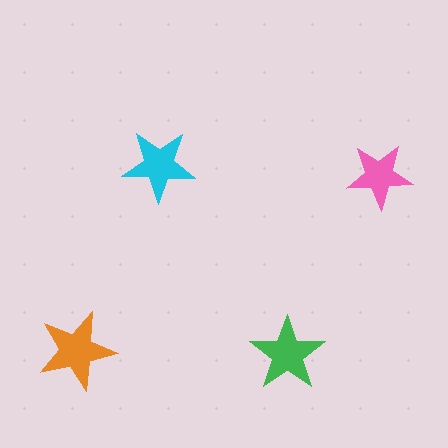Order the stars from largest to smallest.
the orange one, the green one, the cyan one, the pink one.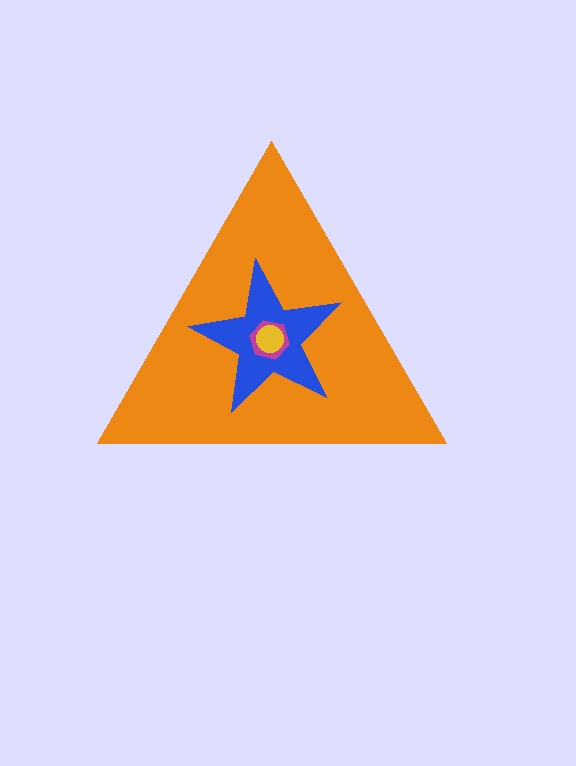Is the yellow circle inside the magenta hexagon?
Yes.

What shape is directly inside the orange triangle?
The blue star.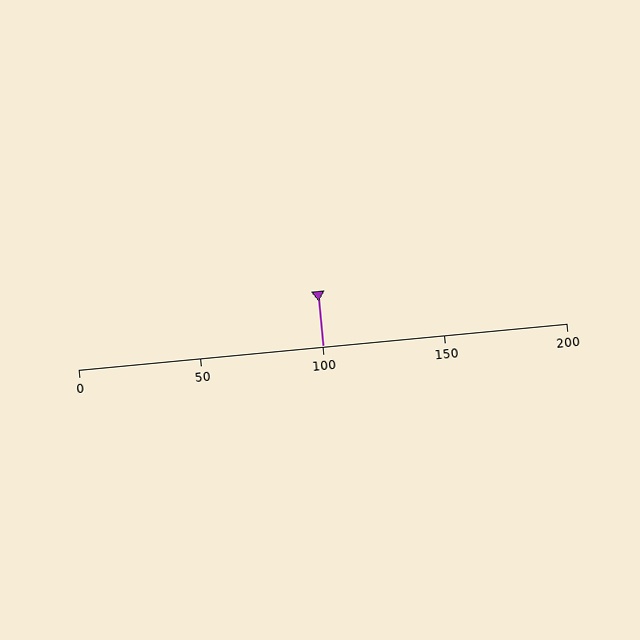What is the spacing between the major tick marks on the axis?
The major ticks are spaced 50 apart.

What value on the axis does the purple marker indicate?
The marker indicates approximately 100.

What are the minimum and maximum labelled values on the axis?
The axis runs from 0 to 200.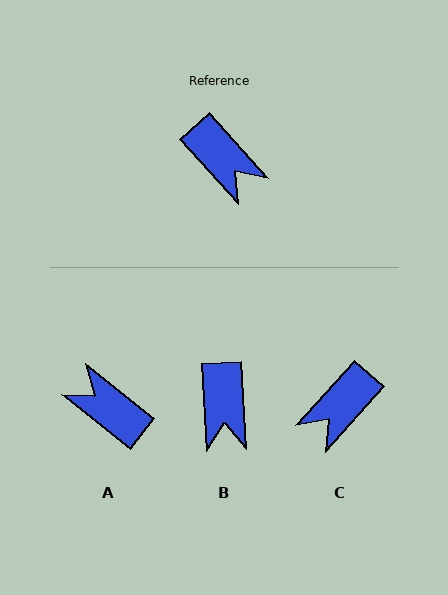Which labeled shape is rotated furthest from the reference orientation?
A, about 170 degrees away.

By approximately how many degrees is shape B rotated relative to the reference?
Approximately 39 degrees clockwise.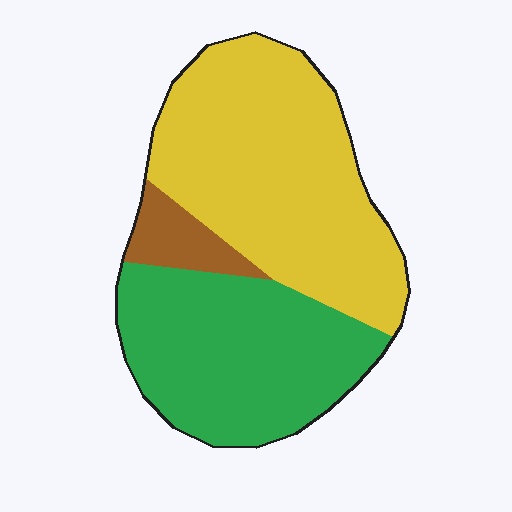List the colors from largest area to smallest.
From largest to smallest: yellow, green, brown.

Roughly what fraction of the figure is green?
Green covers 40% of the figure.